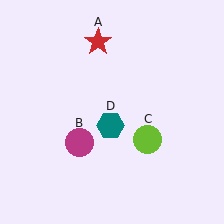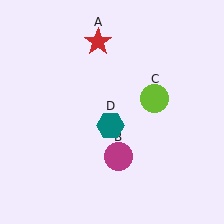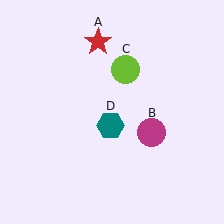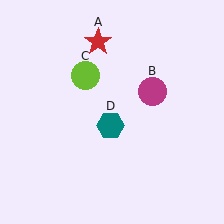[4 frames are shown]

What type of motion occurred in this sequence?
The magenta circle (object B), lime circle (object C) rotated counterclockwise around the center of the scene.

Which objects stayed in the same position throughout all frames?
Red star (object A) and teal hexagon (object D) remained stationary.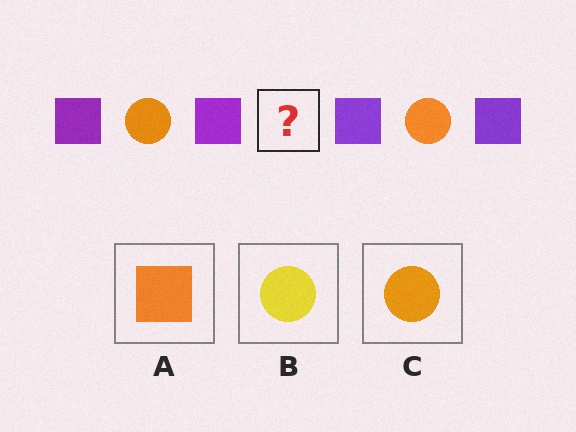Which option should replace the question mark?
Option C.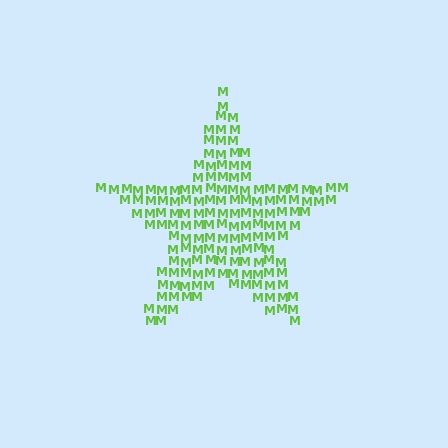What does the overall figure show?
The overall figure shows a star.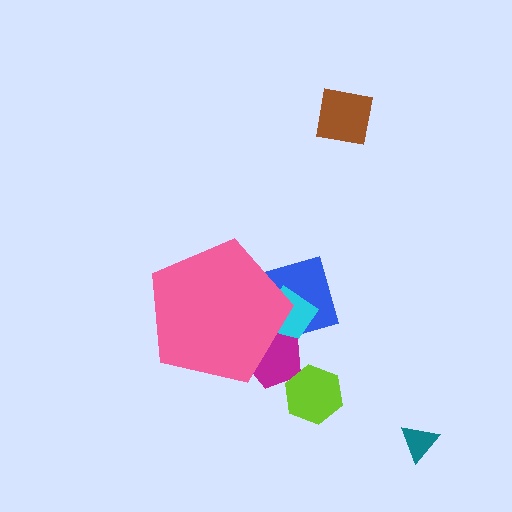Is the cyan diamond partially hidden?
Yes, the cyan diamond is partially hidden behind the pink pentagon.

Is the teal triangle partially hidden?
No, the teal triangle is fully visible.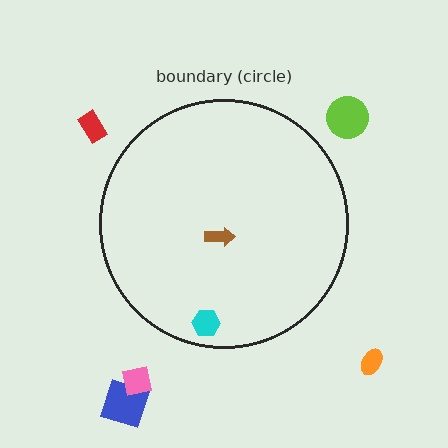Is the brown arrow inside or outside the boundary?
Inside.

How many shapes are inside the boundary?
2 inside, 5 outside.